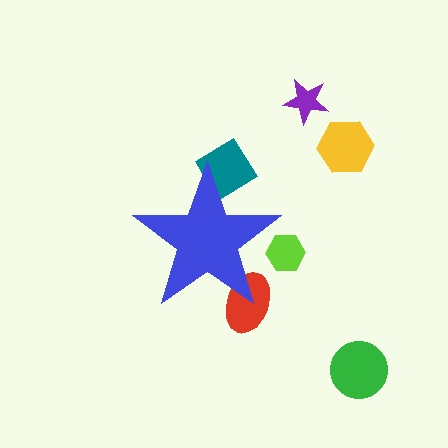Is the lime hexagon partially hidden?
Yes, the lime hexagon is partially hidden behind the blue star.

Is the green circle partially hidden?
No, the green circle is fully visible.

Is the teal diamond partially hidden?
Yes, the teal diamond is partially hidden behind the blue star.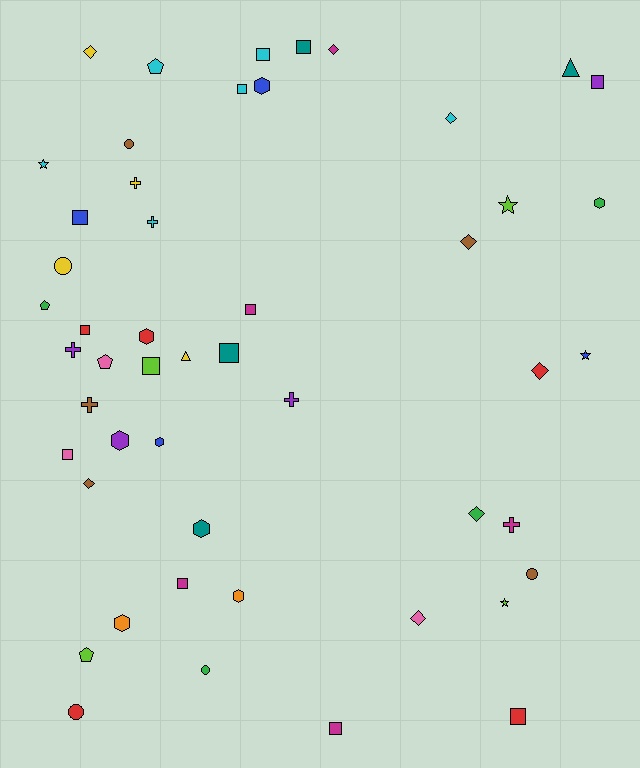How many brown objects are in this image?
There are 5 brown objects.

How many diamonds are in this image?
There are 8 diamonds.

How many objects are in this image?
There are 50 objects.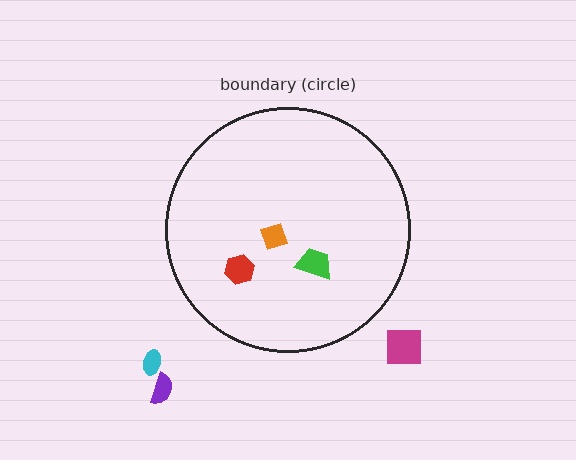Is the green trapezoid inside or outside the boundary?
Inside.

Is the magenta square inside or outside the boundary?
Outside.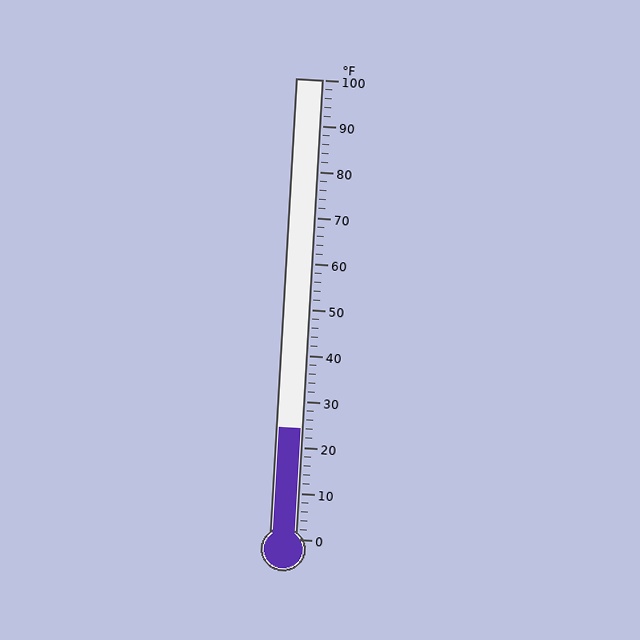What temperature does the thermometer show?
The thermometer shows approximately 24°F.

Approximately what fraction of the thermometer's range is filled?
The thermometer is filled to approximately 25% of its range.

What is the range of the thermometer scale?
The thermometer scale ranges from 0°F to 100°F.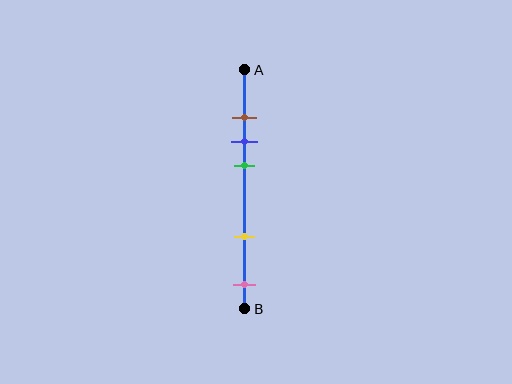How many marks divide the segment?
There are 5 marks dividing the segment.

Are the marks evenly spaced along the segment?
No, the marks are not evenly spaced.